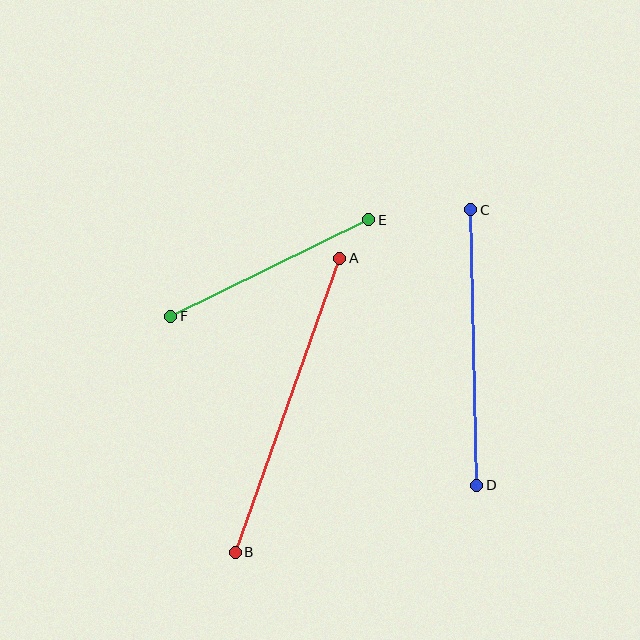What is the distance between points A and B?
The distance is approximately 312 pixels.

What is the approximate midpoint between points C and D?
The midpoint is at approximately (474, 348) pixels.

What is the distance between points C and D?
The distance is approximately 276 pixels.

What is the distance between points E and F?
The distance is approximately 220 pixels.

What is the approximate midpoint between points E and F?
The midpoint is at approximately (270, 268) pixels.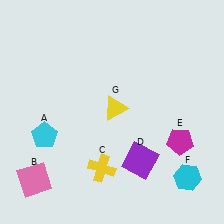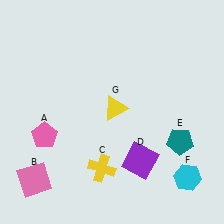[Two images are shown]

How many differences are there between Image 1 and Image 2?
There are 2 differences between the two images.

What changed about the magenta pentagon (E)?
In Image 1, E is magenta. In Image 2, it changed to teal.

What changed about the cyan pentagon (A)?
In Image 1, A is cyan. In Image 2, it changed to pink.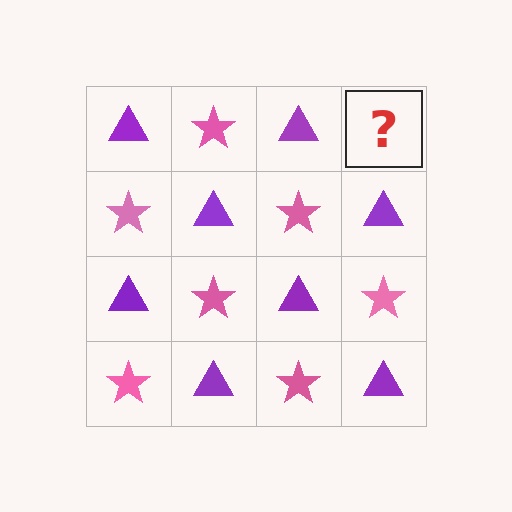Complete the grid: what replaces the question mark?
The question mark should be replaced with a pink star.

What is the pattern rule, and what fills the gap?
The rule is that it alternates purple triangle and pink star in a checkerboard pattern. The gap should be filled with a pink star.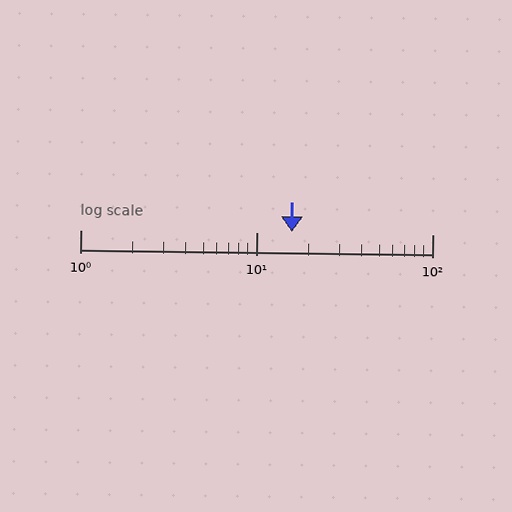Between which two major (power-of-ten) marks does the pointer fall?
The pointer is between 10 and 100.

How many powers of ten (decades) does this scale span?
The scale spans 2 decades, from 1 to 100.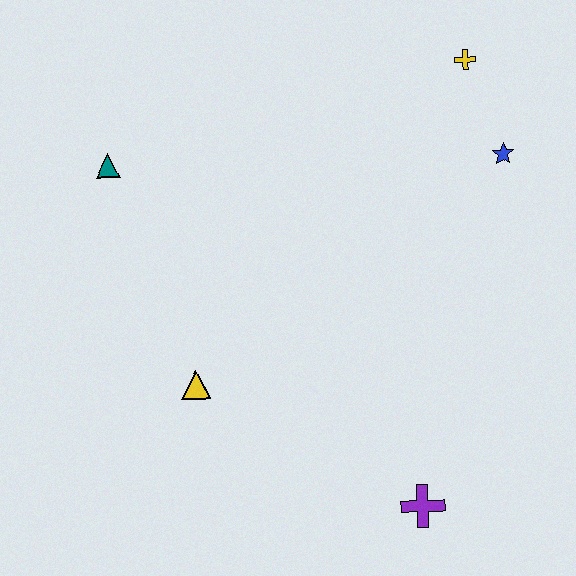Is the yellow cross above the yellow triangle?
Yes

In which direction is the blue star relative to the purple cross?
The blue star is above the purple cross.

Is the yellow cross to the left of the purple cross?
No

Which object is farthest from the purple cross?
The teal triangle is farthest from the purple cross.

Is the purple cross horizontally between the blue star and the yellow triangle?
Yes